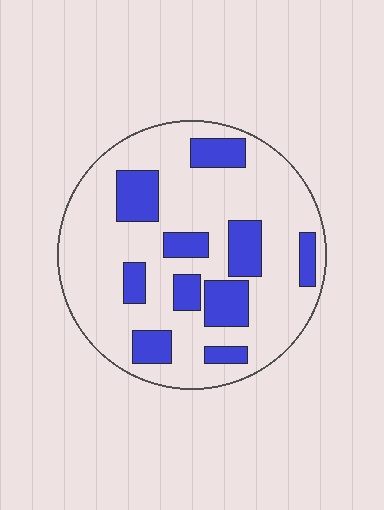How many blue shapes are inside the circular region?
10.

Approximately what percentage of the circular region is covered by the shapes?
Approximately 25%.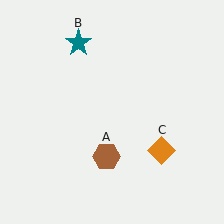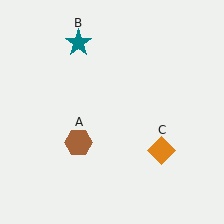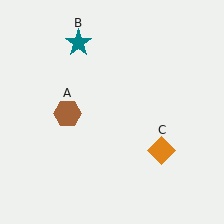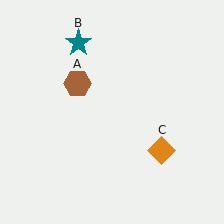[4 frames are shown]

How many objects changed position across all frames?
1 object changed position: brown hexagon (object A).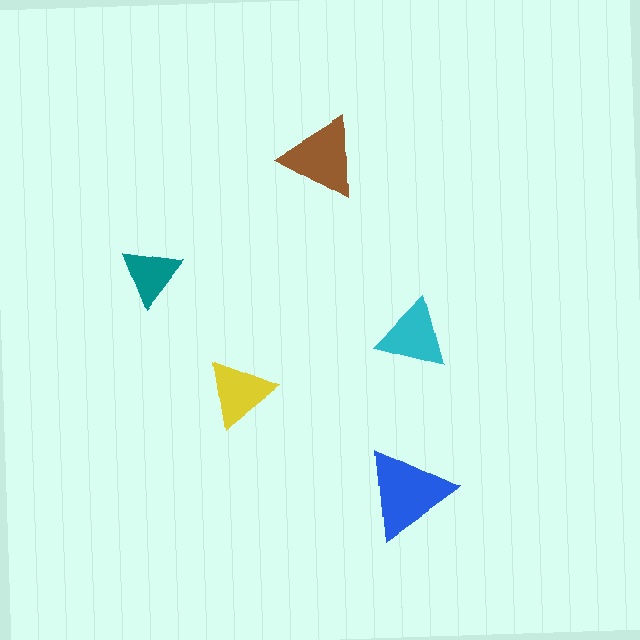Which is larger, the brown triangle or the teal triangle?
The brown one.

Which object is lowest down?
The blue triangle is bottommost.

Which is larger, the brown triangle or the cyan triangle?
The brown one.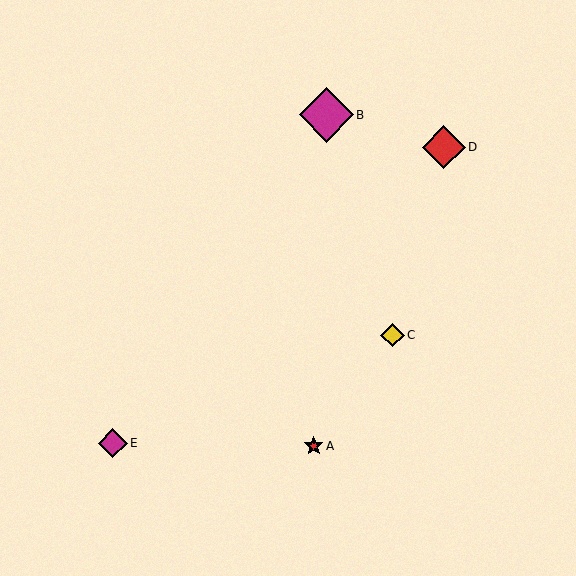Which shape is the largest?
The magenta diamond (labeled B) is the largest.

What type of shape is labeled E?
Shape E is a magenta diamond.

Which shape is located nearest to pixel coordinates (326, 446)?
The red star (labeled A) at (314, 446) is nearest to that location.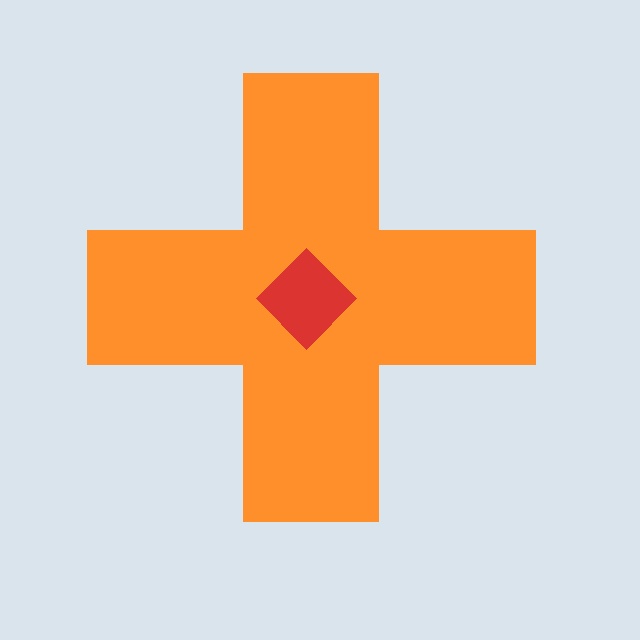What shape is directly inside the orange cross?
The red diamond.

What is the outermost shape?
The orange cross.